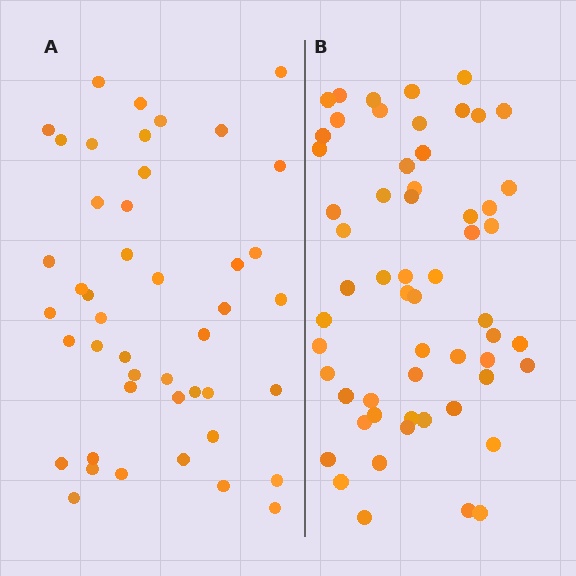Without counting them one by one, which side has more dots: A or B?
Region B (the right region) has more dots.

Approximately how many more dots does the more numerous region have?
Region B has approximately 15 more dots than region A.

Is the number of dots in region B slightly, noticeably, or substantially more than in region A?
Region B has noticeably more, but not dramatically so. The ratio is roughly 1.3 to 1.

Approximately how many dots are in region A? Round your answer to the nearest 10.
About 40 dots. (The exact count is 45, which rounds to 40.)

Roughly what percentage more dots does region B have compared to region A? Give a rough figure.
About 30% more.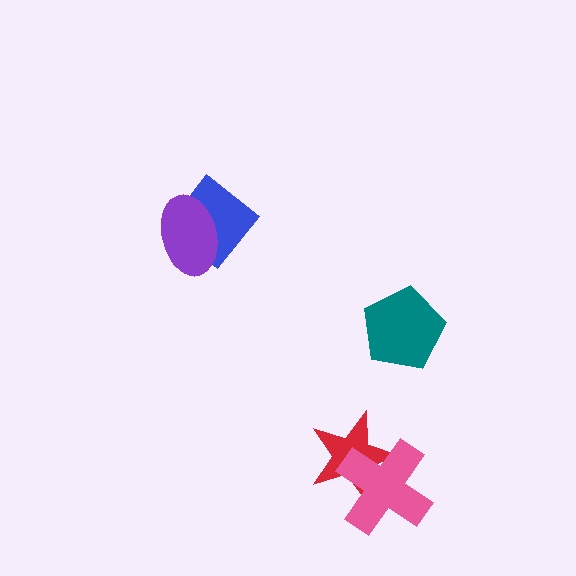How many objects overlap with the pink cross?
1 object overlaps with the pink cross.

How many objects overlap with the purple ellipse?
1 object overlaps with the purple ellipse.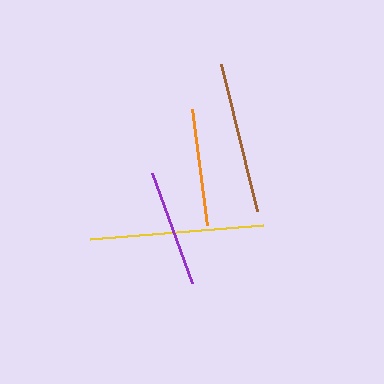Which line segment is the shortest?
The orange line is the shortest at approximately 116 pixels.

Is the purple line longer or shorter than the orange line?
The purple line is longer than the orange line.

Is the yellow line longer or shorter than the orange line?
The yellow line is longer than the orange line.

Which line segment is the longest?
The yellow line is the longest at approximately 174 pixels.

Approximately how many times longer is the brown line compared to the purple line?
The brown line is approximately 1.3 times the length of the purple line.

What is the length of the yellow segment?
The yellow segment is approximately 174 pixels long.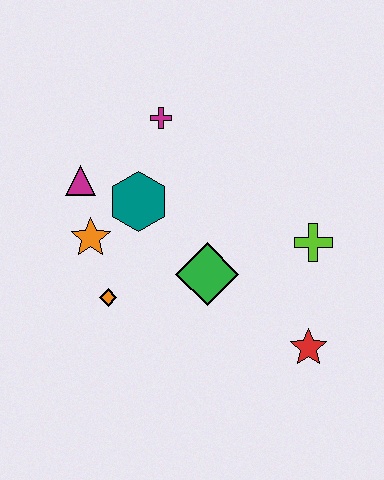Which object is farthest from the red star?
The magenta triangle is farthest from the red star.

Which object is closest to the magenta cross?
The teal hexagon is closest to the magenta cross.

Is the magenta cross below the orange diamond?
No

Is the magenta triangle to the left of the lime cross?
Yes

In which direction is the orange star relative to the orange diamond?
The orange star is above the orange diamond.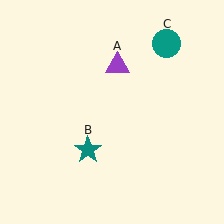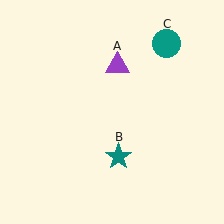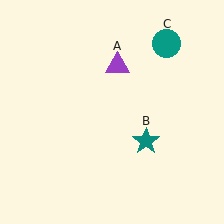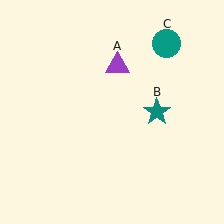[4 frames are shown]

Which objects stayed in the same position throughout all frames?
Purple triangle (object A) and teal circle (object C) remained stationary.